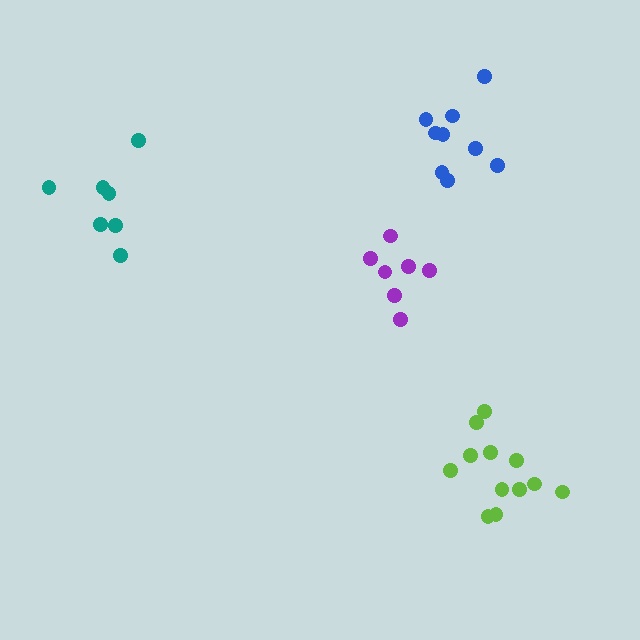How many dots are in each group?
Group 1: 7 dots, Group 2: 7 dots, Group 3: 12 dots, Group 4: 9 dots (35 total).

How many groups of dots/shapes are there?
There are 4 groups.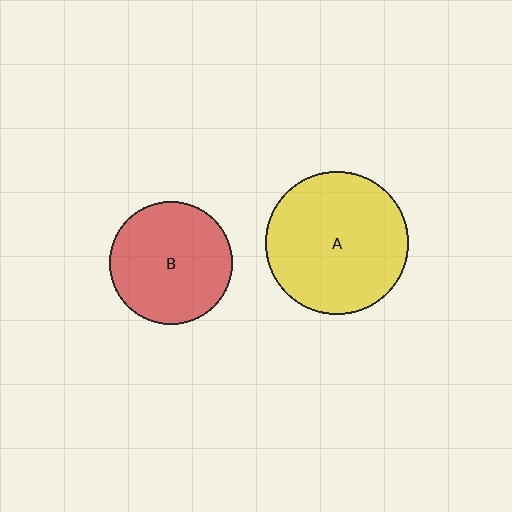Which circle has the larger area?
Circle A (yellow).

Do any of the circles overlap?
No, none of the circles overlap.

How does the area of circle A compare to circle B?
Approximately 1.4 times.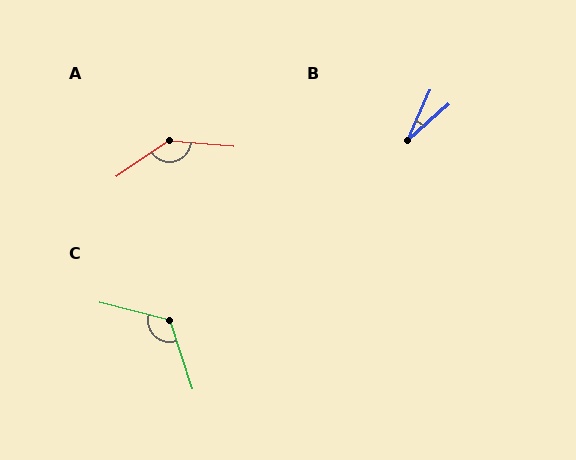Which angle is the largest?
A, at approximately 141 degrees.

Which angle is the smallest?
B, at approximately 24 degrees.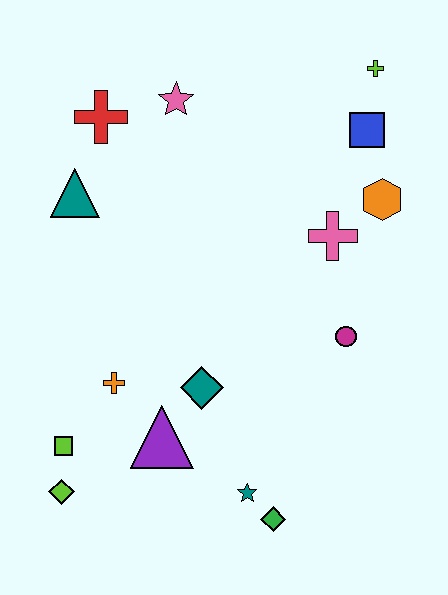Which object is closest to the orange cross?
The purple triangle is closest to the orange cross.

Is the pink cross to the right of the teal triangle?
Yes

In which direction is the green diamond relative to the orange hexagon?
The green diamond is below the orange hexagon.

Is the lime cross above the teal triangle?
Yes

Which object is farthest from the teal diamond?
The lime cross is farthest from the teal diamond.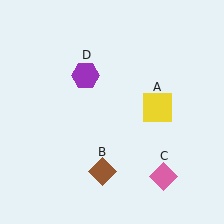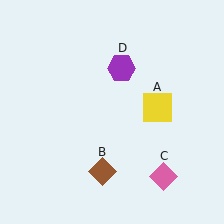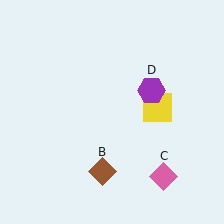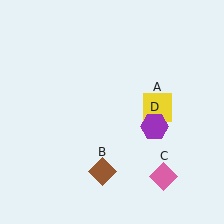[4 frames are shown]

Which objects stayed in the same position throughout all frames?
Yellow square (object A) and brown diamond (object B) and pink diamond (object C) remained stationary.